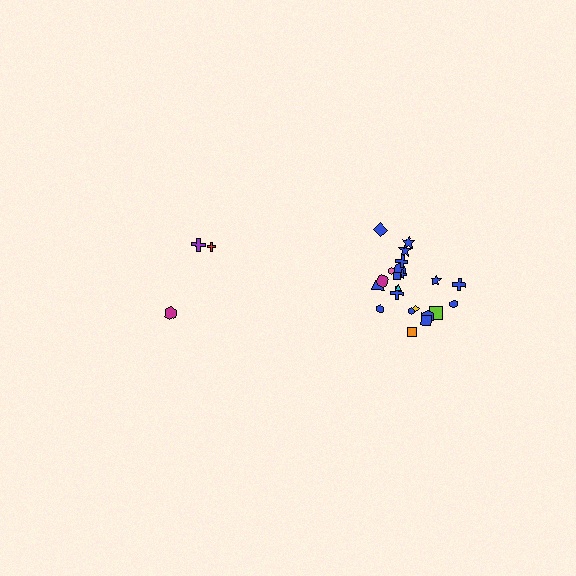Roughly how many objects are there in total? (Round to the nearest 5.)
Roughly 25 objects in total.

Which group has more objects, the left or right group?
The right group.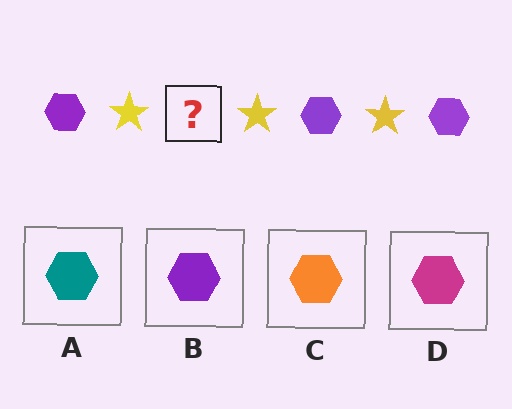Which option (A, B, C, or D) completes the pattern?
B.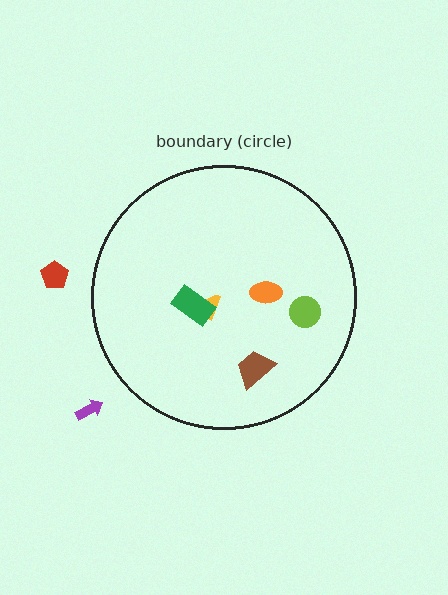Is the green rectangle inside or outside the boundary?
Inside.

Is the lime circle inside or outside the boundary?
Inside.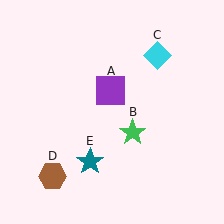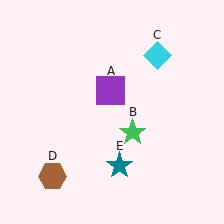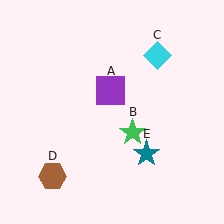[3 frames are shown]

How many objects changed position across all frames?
1 object changed position: teal star (object E).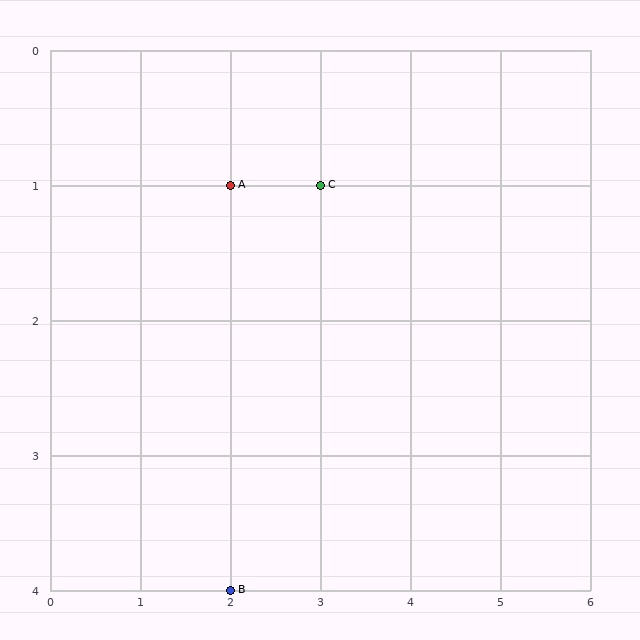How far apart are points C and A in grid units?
Points C and A are 1 column apart.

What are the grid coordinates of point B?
Point B is at grid coordinates (2, 4).